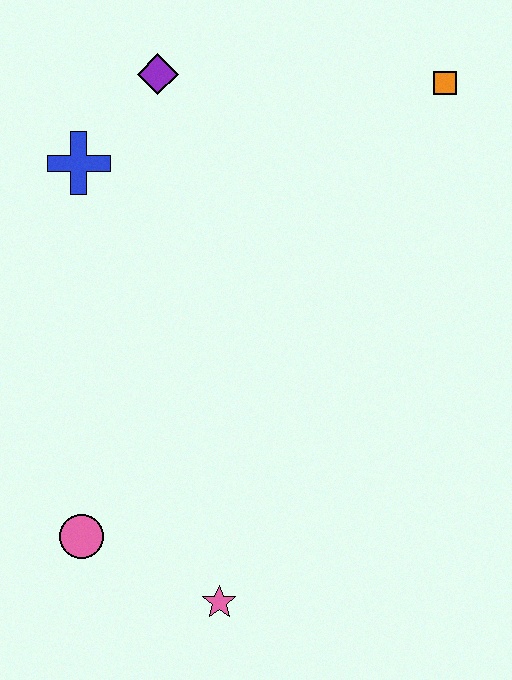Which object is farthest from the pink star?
The orange square is farthest from the pink star.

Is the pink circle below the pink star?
No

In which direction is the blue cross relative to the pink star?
The blue cross is above the pink star.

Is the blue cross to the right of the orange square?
No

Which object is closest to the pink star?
The pink circle is closest to the pink star.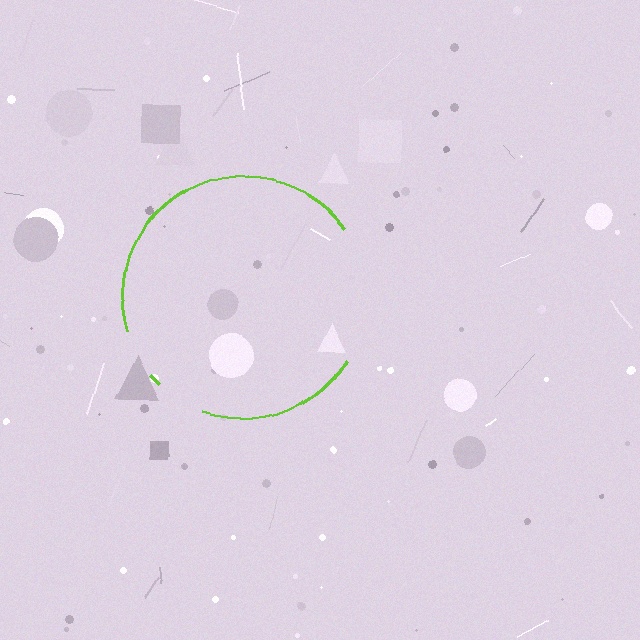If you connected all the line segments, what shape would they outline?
They would outline a circle.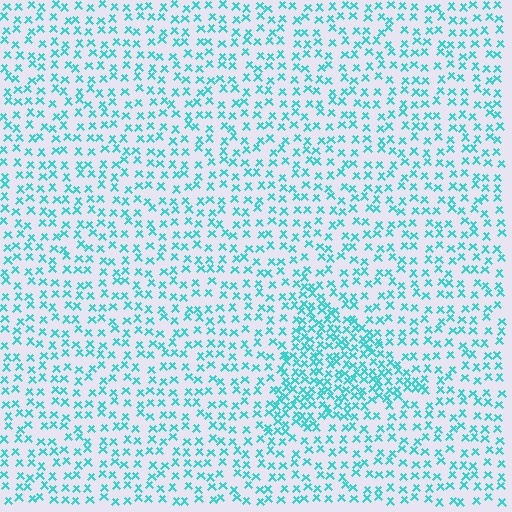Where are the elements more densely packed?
The elements are more densely packed inside the triangle boundary.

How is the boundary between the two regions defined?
The boundary is defined by a change in element density (approximately 2.0x ratio). All elements are the same color, size, and shape.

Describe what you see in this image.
The image contains small cyan elements arranged at two different densities. A triangle-shaped region is visible where the elements are more densely packed than the surrounding area.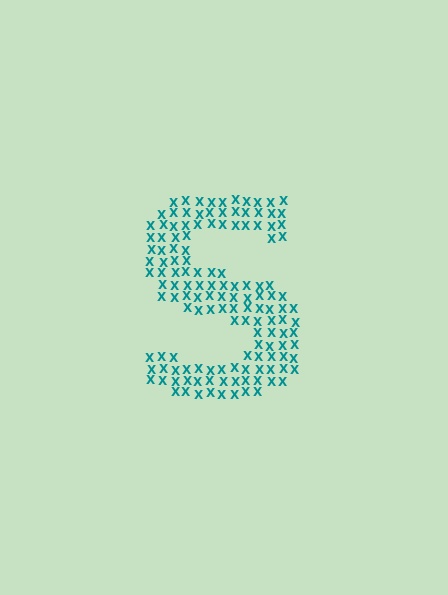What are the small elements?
The small elements are letter X's.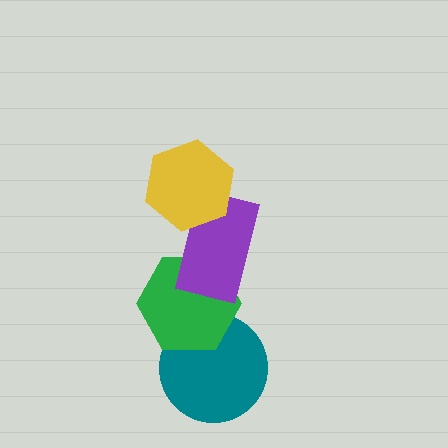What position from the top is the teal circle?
The teal circle is 4th from the top.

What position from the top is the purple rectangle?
The purple rectangle is 2nd from the top.